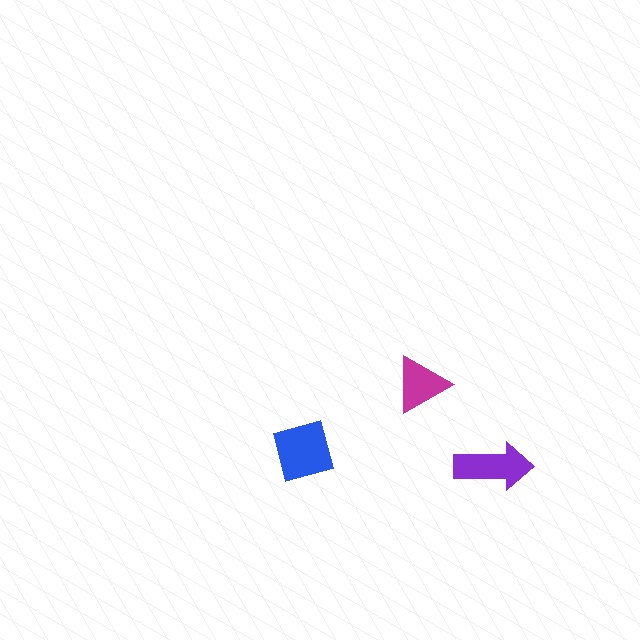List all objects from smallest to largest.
The magenta triangle, the purple arrow, the blue square.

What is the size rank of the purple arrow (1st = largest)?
2nd.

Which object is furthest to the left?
The blue square is leftmost.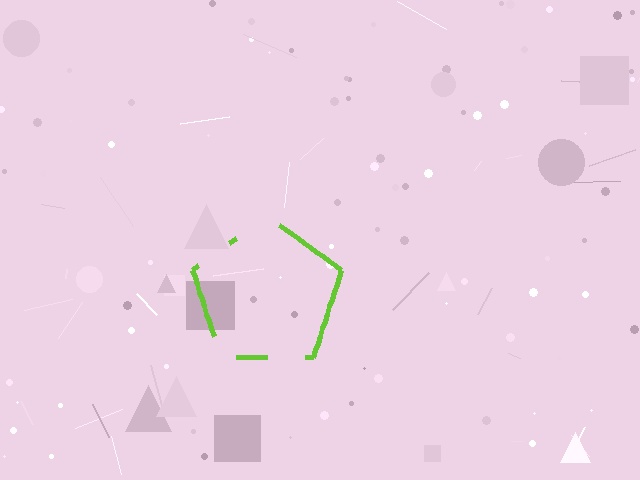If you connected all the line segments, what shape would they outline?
They would outline a pentagon.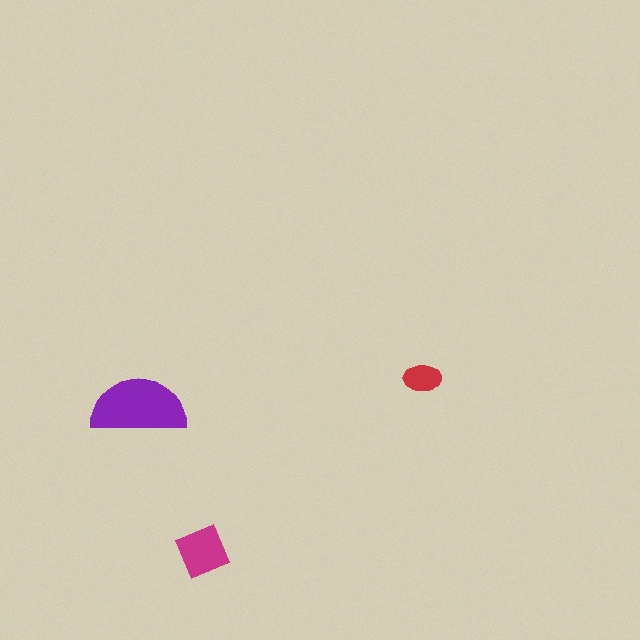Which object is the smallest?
The red ellipse.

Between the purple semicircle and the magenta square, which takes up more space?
The purple semicircle.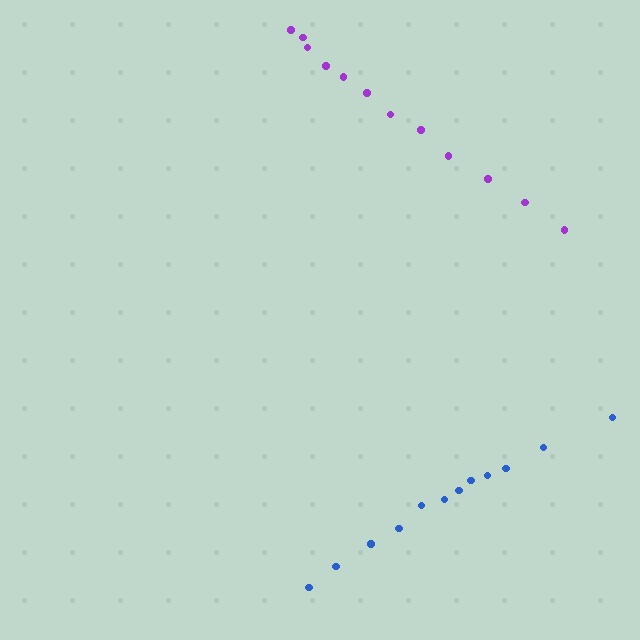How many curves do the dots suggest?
There are 2 distinct paths.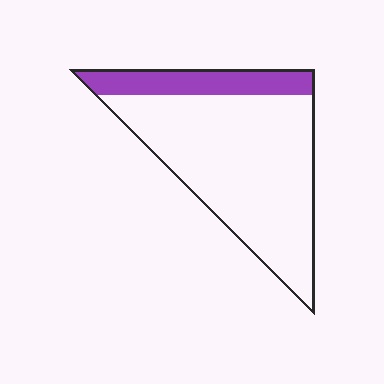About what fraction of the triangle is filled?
About one fifth (1/5).